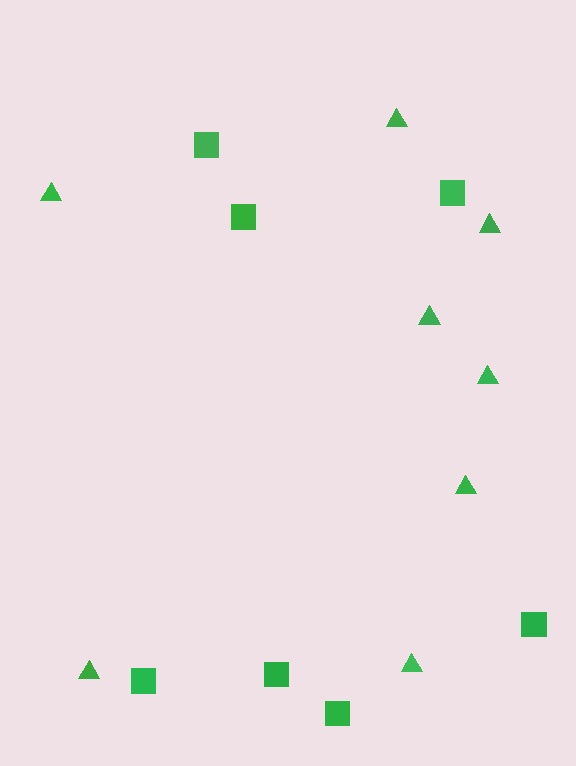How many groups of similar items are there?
There are 2 groups: one group of squares (7) and one group of triangles (8).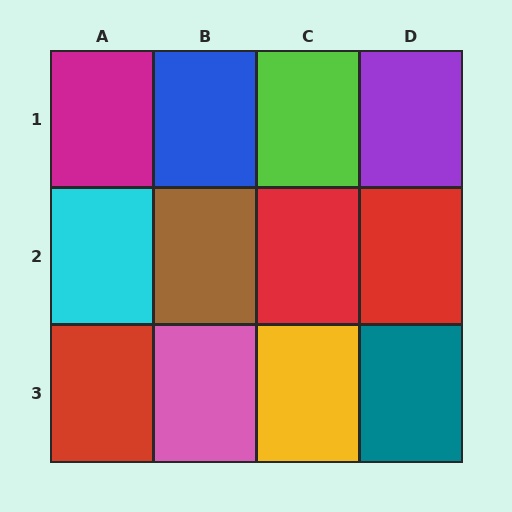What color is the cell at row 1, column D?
Purple.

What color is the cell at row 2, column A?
Cyan.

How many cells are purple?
1 cell is purple.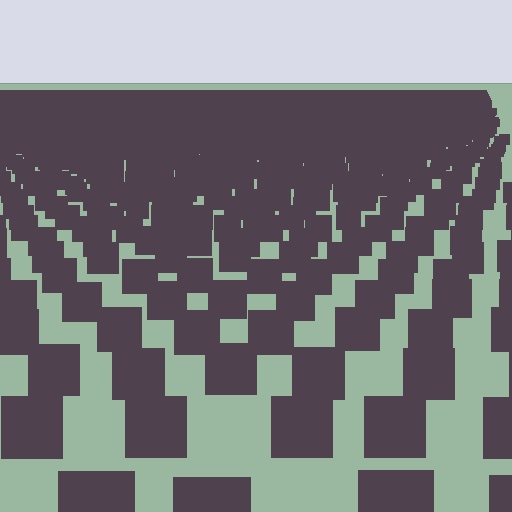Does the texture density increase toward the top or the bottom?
Density increases toward the top.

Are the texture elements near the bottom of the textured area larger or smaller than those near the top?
Larger. Near the bottom, elements are closer to the viewer and appear at a bigger on-screen size.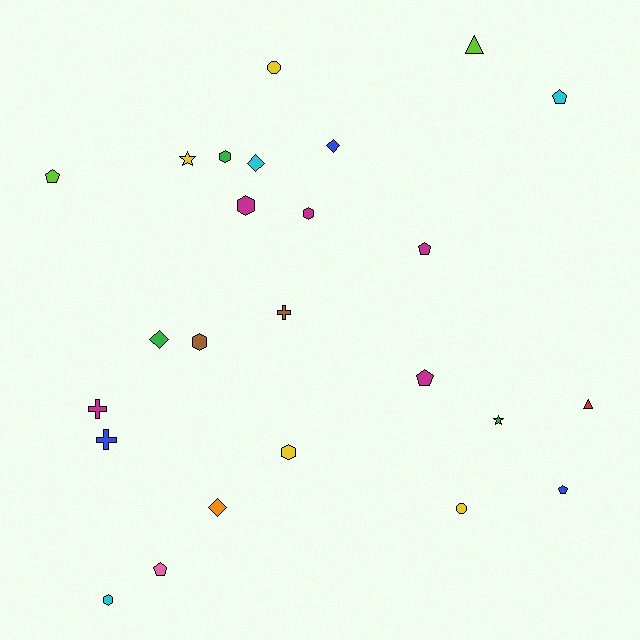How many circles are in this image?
There are 2 circles.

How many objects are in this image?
There are 25 objects.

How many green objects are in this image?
There are 3 green objects.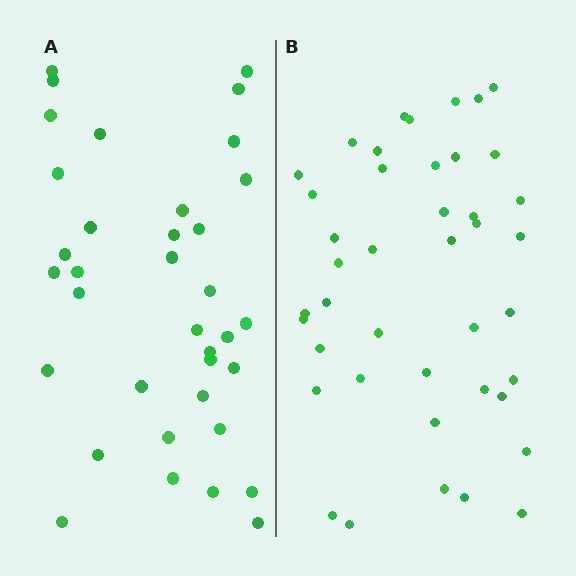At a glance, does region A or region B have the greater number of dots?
Region B (the right region) has more dots.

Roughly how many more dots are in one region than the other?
Region B has about 6 more dots than region A.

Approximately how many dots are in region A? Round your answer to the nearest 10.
About 40 dots. (The exact count is 36, which rounds to 40.)